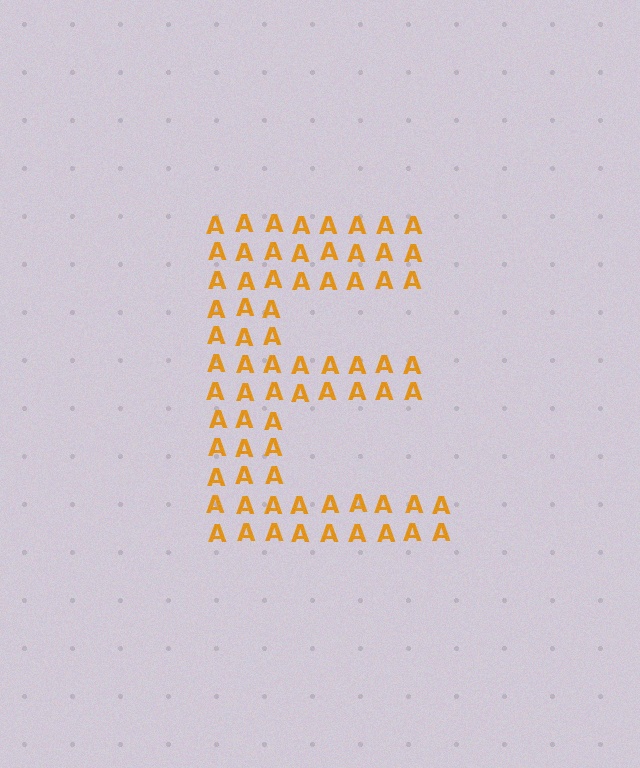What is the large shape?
The large shape is the letter E.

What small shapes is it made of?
It is made of small letter A's.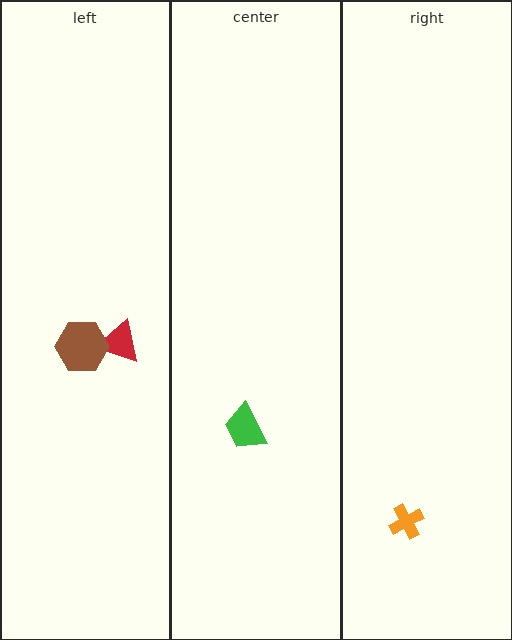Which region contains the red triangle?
The left region.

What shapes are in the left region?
The red triangle, the brown hexagon.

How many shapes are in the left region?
2.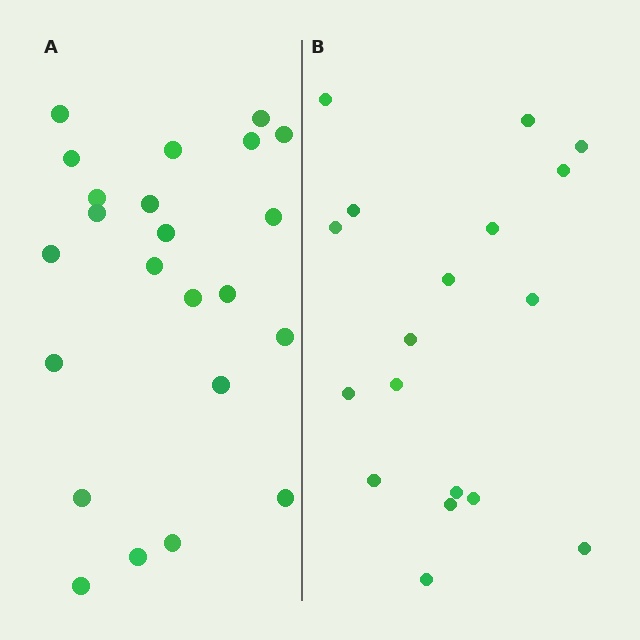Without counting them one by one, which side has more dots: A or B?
Region A (the left region) has more dots.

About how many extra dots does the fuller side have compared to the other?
Region A has about 5 more dots than region B.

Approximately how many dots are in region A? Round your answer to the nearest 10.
About 20 dots. (The exact count is 23, which rounds to 20.)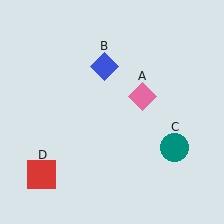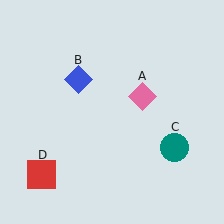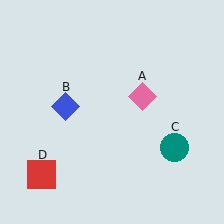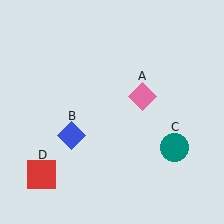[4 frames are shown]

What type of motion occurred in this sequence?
The blue diamond (object B) rotated counterclockwise around the center of the scene.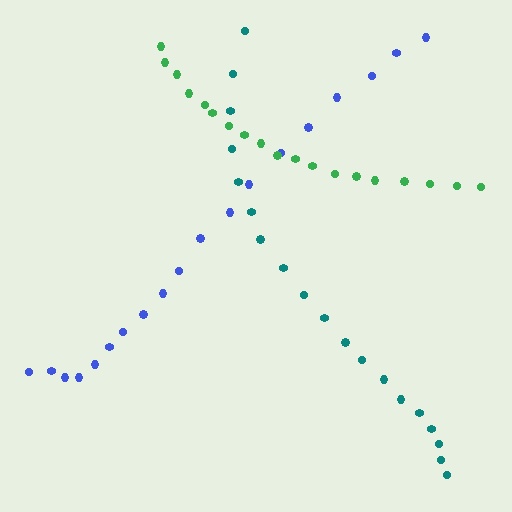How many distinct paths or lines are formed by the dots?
There are 3 distinct paths.